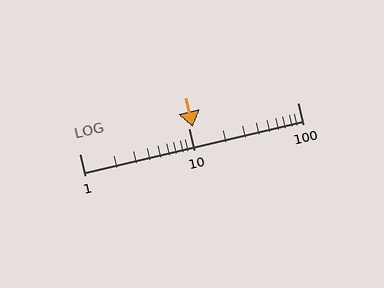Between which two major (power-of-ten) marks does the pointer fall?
The pointer is between 10 and 100.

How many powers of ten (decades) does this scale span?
The scale spans 2 decades, from 1 to 100.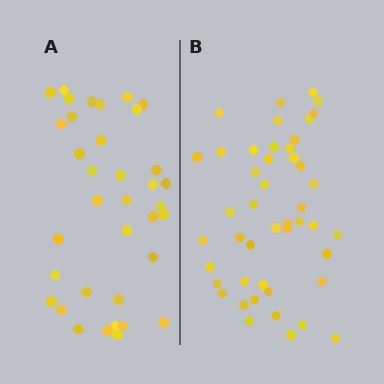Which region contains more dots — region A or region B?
Region B (the right region) has more dots.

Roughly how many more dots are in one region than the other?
Region B has roughly 10 or so more dots than region A.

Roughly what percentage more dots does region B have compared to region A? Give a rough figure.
About 30% more.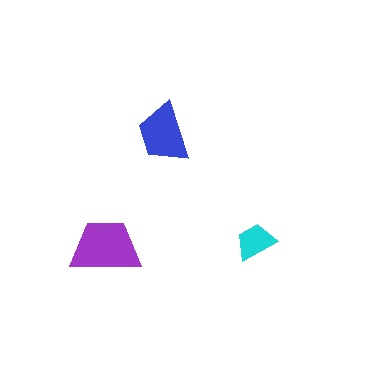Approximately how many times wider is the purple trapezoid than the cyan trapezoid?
About 1.5 times wider.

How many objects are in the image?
There are 3 objects in the image.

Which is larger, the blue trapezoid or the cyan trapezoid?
The blue one.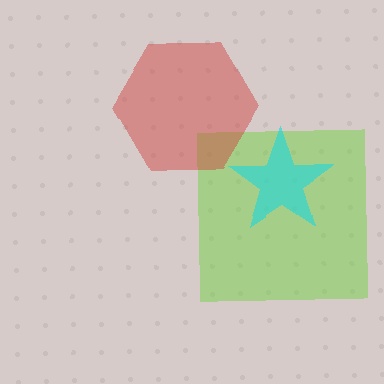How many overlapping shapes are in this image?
There are 3 overlapping shapes in the image.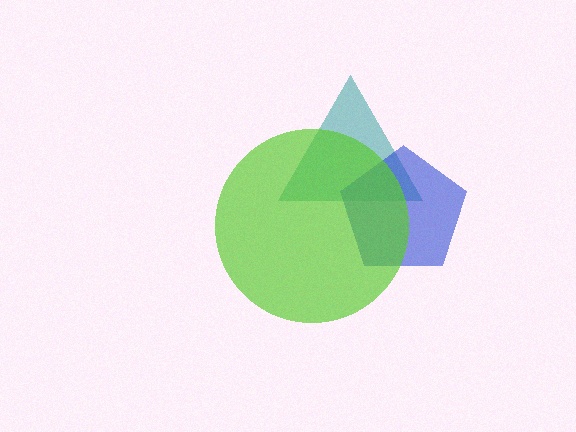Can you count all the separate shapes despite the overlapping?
Yes, there are 3 separate shapes.